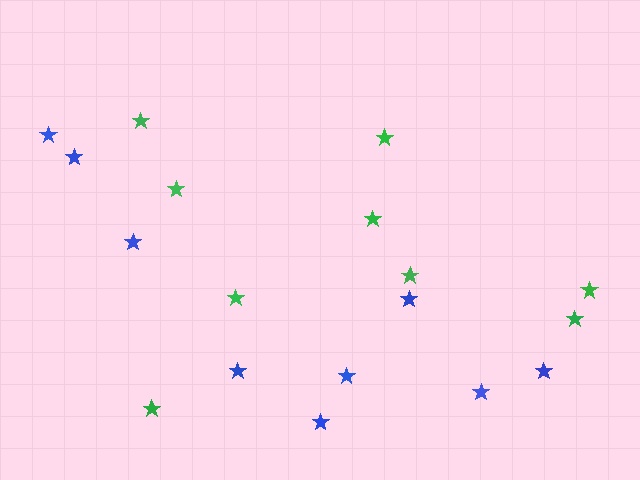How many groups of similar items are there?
There are 2 groups: one group of blue stars (9) and one group of green stars (9).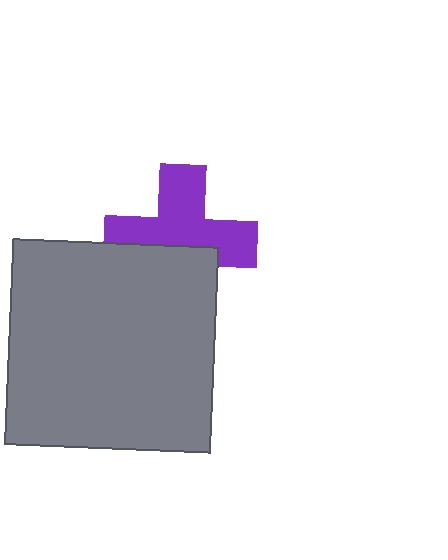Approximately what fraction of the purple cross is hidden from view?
Roughly 38% of the purple cross is hidden behind the gray square.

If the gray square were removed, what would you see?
You would see the complete purple cross.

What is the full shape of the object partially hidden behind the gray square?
The partially hidden object is a purple cross.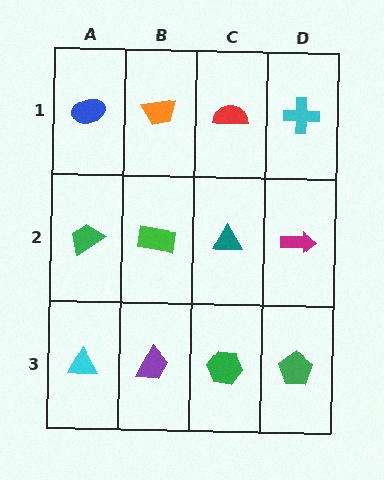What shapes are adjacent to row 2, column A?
A blue ellipse (row 1, column A), a cyan triangle (row 3, column A), a green rectangle (row 2, column B).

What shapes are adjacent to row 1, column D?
A magenta arrow (row 2, column D), a red semicircle (row 1, column C).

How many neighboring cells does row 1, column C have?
3.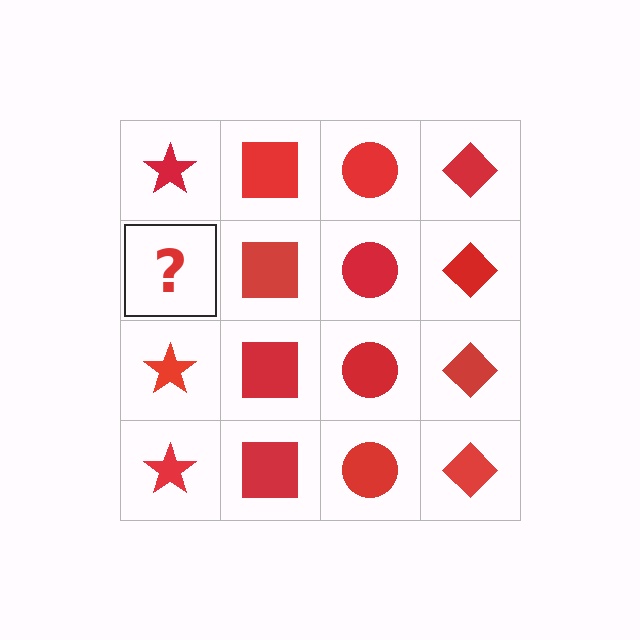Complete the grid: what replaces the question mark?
The question mark should be replaced with a red star.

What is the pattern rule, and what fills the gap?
The rule is that each column has a consistent shape. The gap should be filled with a red star.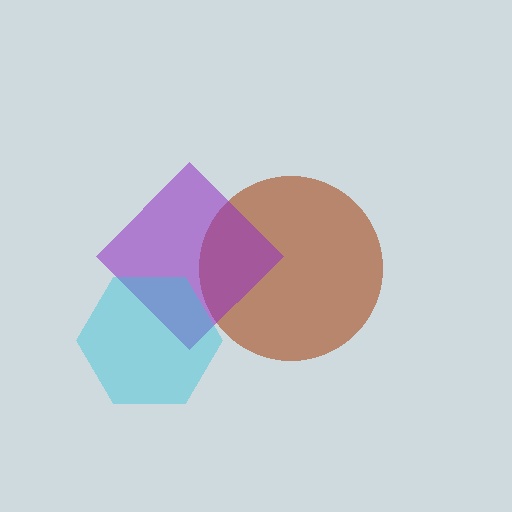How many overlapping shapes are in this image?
There are 3 overlapping shapes in the image.